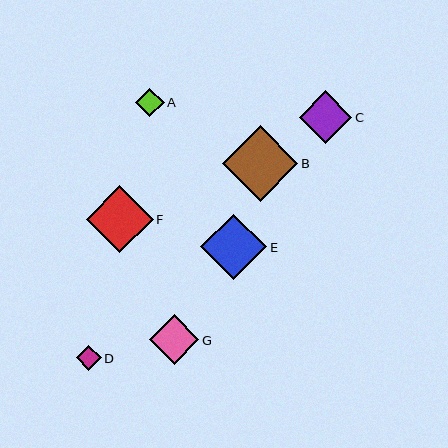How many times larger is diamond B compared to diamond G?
Diamond B is approximately 1.5 times the size of diamond G.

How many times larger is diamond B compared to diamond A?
Diamond B is approximately 2.6 times the size of diamond A.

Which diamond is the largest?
Diamond B is the largest with a size of approximately 76 pixels.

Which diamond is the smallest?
Diamond D is the smallest with a size of approximately 25 pixels.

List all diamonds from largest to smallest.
From largest to smallest: B, F, E, C, G, A, D.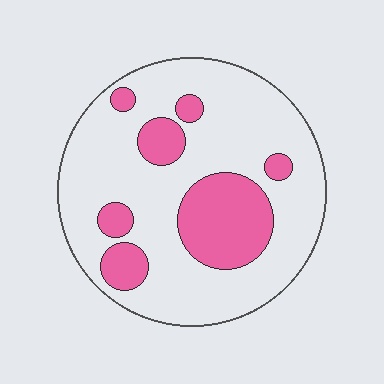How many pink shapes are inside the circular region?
7.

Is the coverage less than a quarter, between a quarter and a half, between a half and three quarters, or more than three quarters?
Less than a quarter.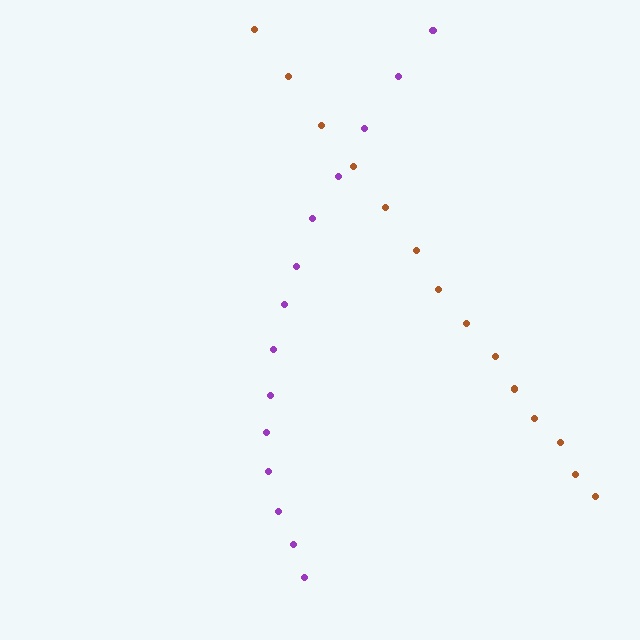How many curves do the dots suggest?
There are 2 distinct paths.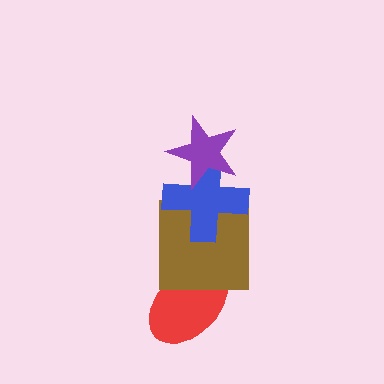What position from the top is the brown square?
The brown square is 3rd from the top.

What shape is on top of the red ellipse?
The brown square is on top of the red ellipse.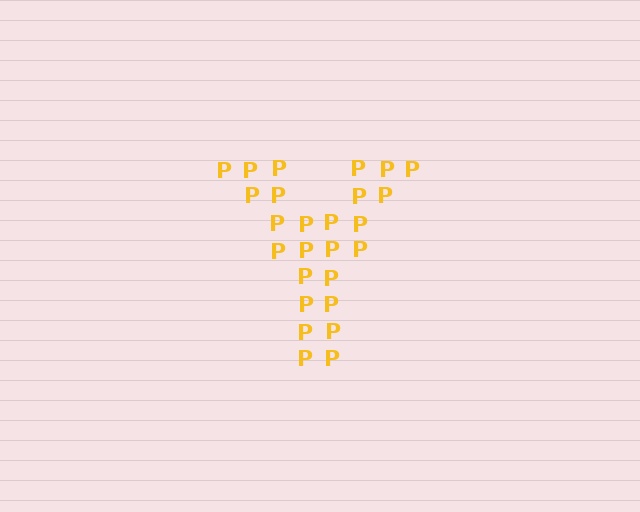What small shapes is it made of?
It is made of small letter P's.